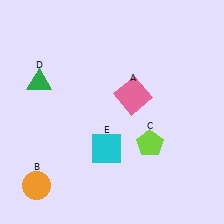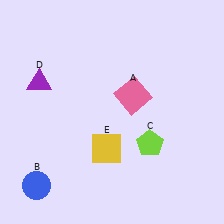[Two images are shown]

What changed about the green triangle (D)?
In Image 1, D is green. In Image 2, it changed to purple.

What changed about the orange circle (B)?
In Image 1, B is orange. In Image 2, it changed to blue.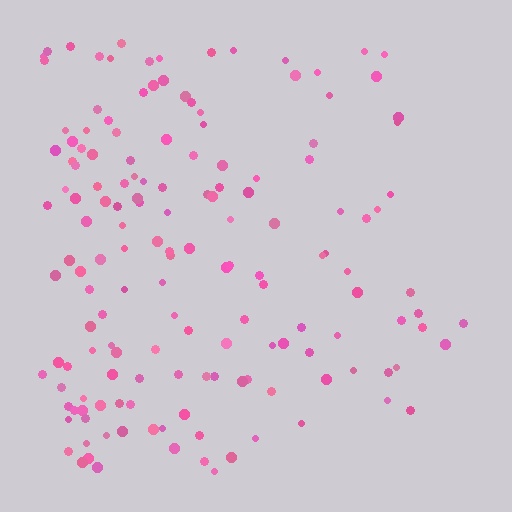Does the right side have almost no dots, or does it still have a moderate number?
Still a moderate number, just noticeably fewer than the left.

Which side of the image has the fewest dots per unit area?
The right.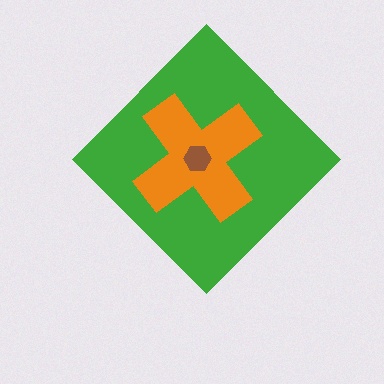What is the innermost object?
The brown hexagon.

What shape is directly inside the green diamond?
The orange cross.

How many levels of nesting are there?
3.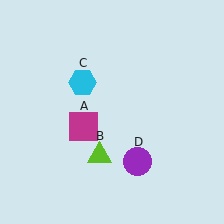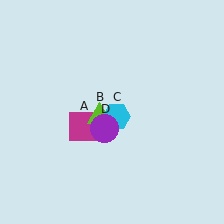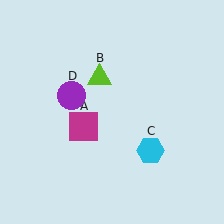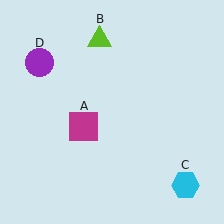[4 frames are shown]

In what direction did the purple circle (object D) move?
The purple circle (object D) moved up and to the left.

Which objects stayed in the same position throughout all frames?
Magenta square (object A) remained stationary.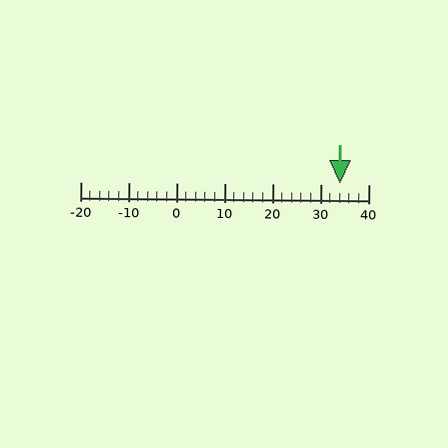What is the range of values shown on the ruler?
The ruler shows values from -20 to 40.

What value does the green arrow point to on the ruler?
The green arrow points to approximately 34.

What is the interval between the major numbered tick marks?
The major tick marks are spaced 10 units apart.